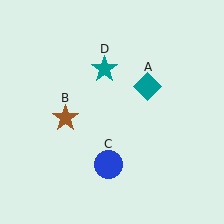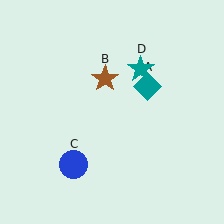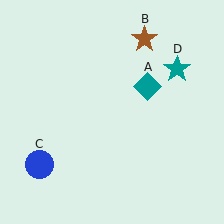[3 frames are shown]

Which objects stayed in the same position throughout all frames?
Teal diamond (object A) remained stationary.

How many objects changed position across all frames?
3 objects changed position: brown star (object B), blue circle (object C), teal star (object D).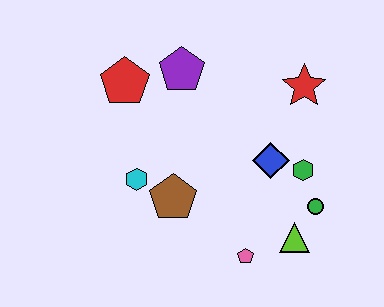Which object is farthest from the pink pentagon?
The red pentagon is farthest from the pink pentagon.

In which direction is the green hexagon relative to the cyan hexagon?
The green hexagon is to the right of the cyan hexagon.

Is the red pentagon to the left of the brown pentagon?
Yes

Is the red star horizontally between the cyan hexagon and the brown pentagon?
No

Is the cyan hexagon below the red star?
Yes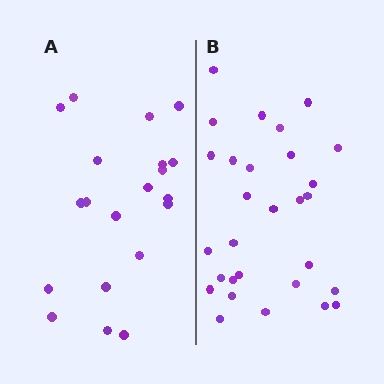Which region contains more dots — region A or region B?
Region B (the right region) has more dots.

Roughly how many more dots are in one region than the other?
Region B has roughly 8 or so more dots than region A.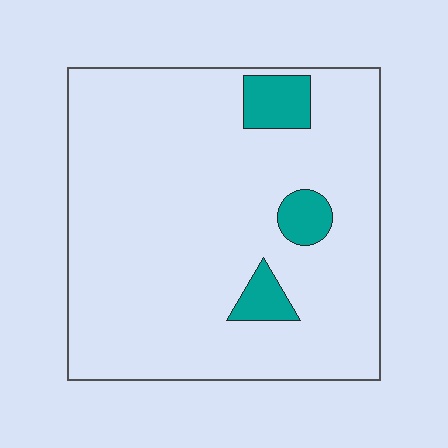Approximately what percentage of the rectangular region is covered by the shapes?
Approximately 10%.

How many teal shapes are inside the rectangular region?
3.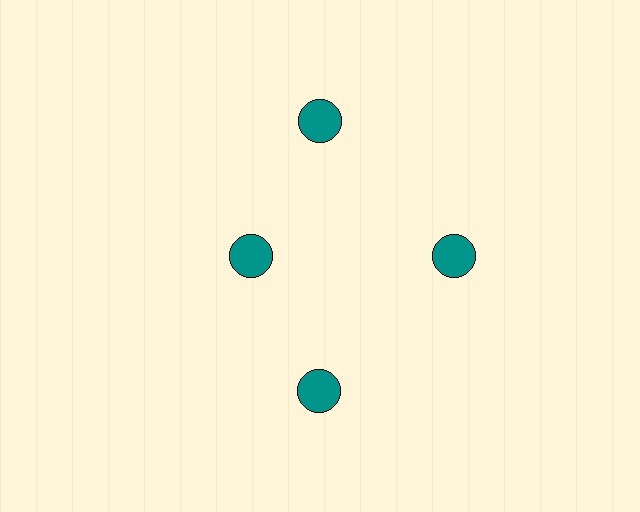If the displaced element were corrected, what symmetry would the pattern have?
It would have 4-fold rotational symmetry — the pattern would map onto itself every 90 degrees.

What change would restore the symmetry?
The symmetry would be restored by moving it outward, back onto the ring so that all 4 circles sit at equal angles and equal distance from the center.